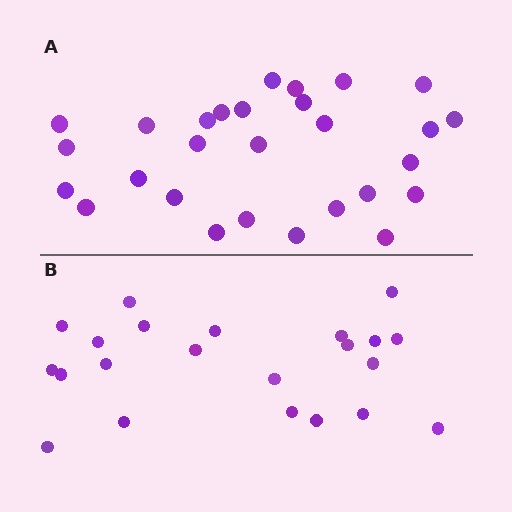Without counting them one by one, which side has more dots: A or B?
Region A (the top region) has more dots.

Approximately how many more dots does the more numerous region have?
Region A has about 6 more dots than region B.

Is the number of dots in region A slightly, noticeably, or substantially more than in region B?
Region A has noticeably more, but not dramatically so. The ratio is roughly 1.3 to 1.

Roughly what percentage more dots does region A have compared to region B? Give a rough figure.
About 25% more.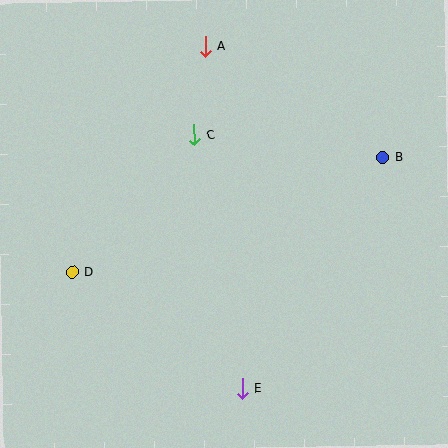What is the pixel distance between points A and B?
The distance between A and B is 209 pixels.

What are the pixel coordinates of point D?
Point D is at (72, 272).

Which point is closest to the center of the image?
Point C at (194, 135) is closest to the center.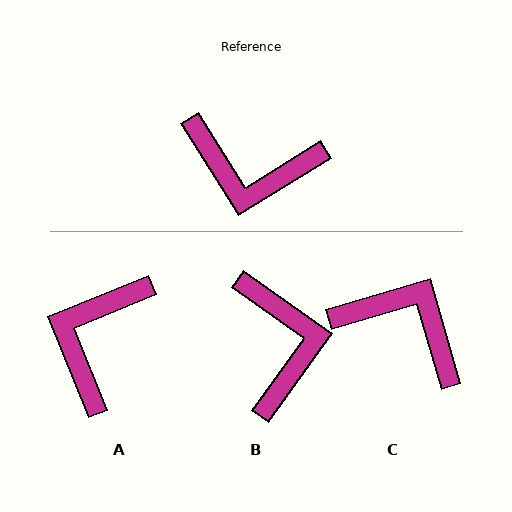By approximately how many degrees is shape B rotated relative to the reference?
Approximately 113 degrees counter-clockwise.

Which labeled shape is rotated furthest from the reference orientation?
C, about 164 degrees away.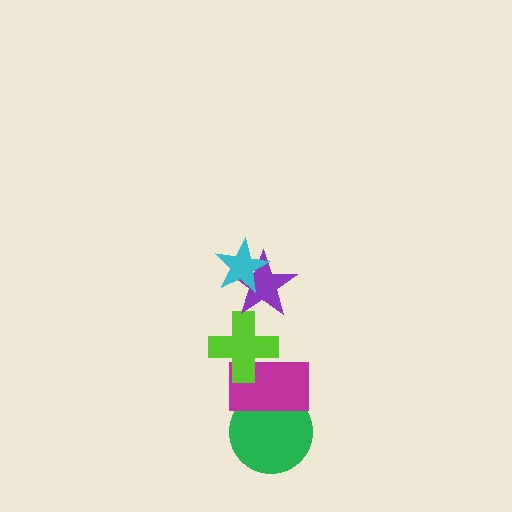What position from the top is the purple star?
The purple star is 2nd from the top.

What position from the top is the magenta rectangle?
The magenta rectangle is 4th from the top.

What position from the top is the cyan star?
The cyan star is 1st from the top.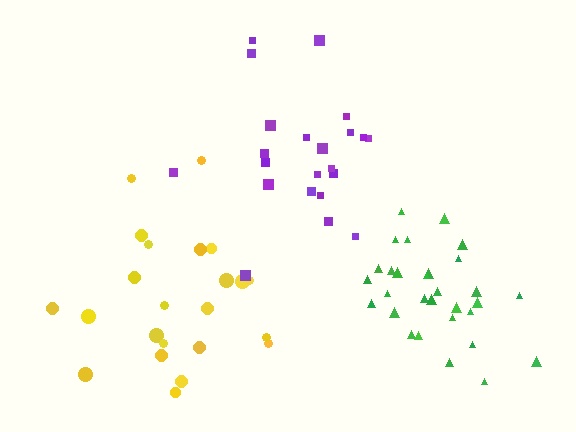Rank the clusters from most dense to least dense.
green, yellow, purple.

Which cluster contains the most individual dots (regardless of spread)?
Green (30).